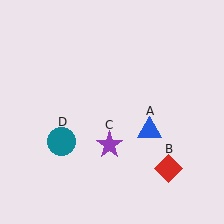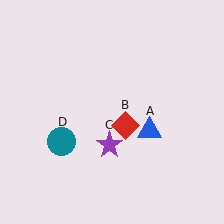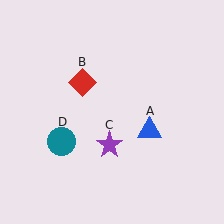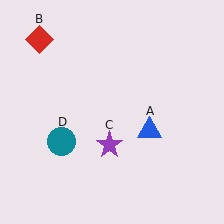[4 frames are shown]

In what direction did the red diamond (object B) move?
The red diamond (object B) moved up and to the left.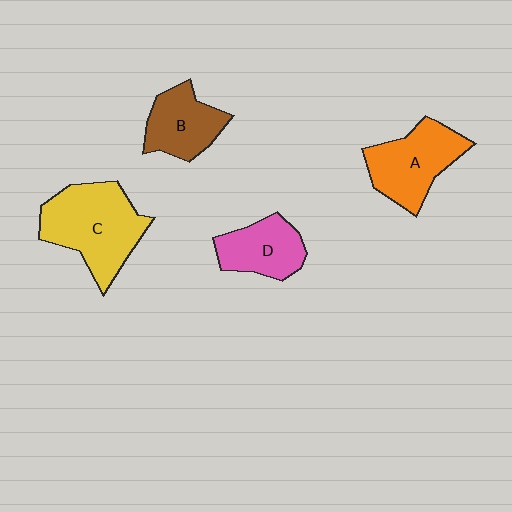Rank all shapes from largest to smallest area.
From largest to smallest: C (yellow), A (orange), B (brown), D (pink).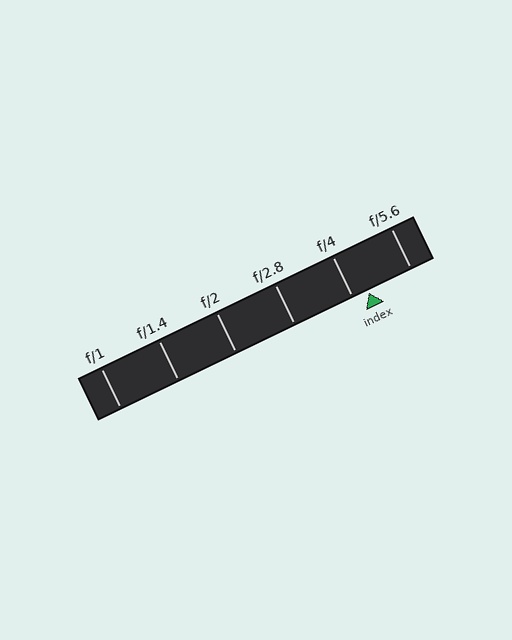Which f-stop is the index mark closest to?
The index mark is closest to f/4.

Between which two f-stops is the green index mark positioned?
The index mark is between f/4 and f/5.6.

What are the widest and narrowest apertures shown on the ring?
The widest aperture shown is f/1 and the narrowest is f/5.6.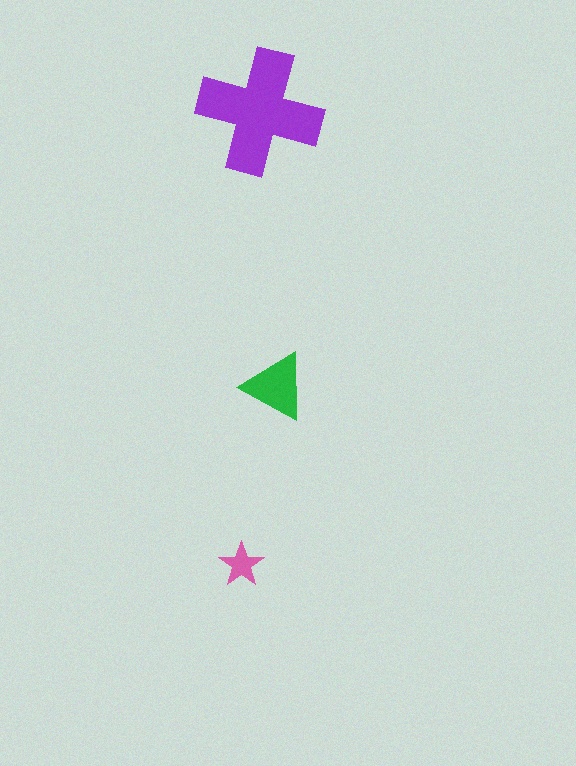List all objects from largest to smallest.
The purple cross, the green triangle, the pink star.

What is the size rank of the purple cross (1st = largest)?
1st.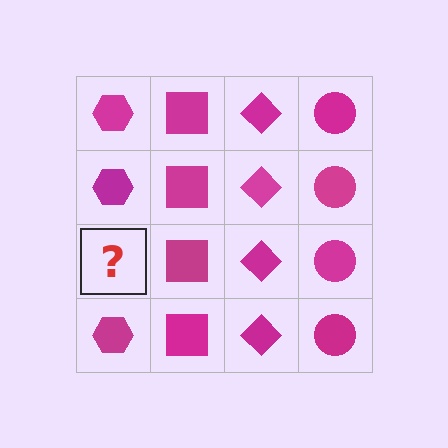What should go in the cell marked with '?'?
The missing cell should contain a magenta hexagon.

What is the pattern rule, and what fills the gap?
The rule is that each column has a consistent shape. The gap should be filled with a magenta hexagon.